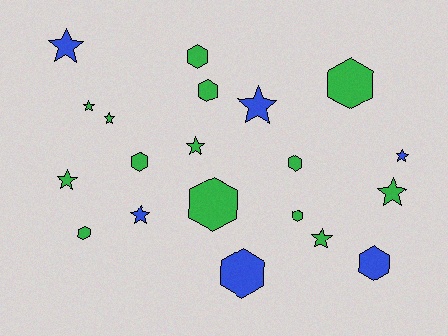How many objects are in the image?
There are 20 objects.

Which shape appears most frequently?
Star, with 10 objects.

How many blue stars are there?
There are 4 blue stars.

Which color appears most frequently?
Green, with 14 objects.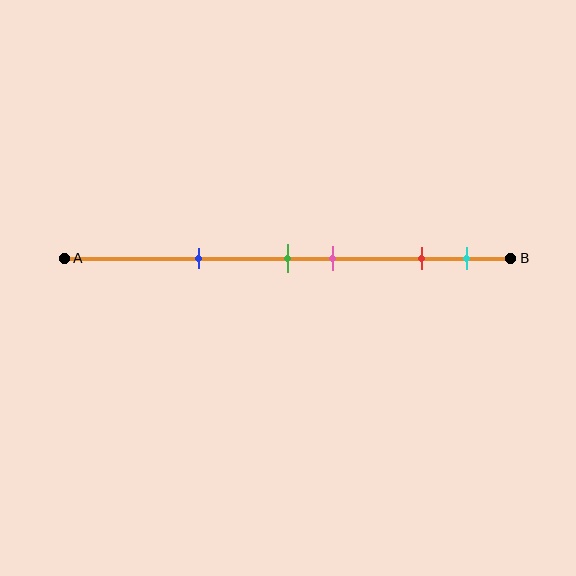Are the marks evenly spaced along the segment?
No, the marks are not evenly spaced.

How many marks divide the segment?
There are 5 marks dividing the segment.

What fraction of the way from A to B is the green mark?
The green mark is approximately 50% (0.5) of the way from A to B.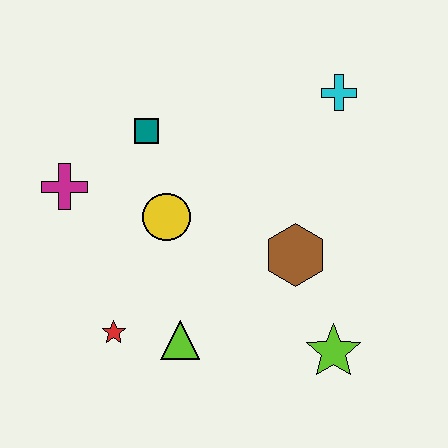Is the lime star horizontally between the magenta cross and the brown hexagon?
No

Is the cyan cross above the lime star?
Yes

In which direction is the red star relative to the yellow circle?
The red star is below the yellow circle.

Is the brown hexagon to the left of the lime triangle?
No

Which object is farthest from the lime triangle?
The cyan cross is farthest from the lime triangle.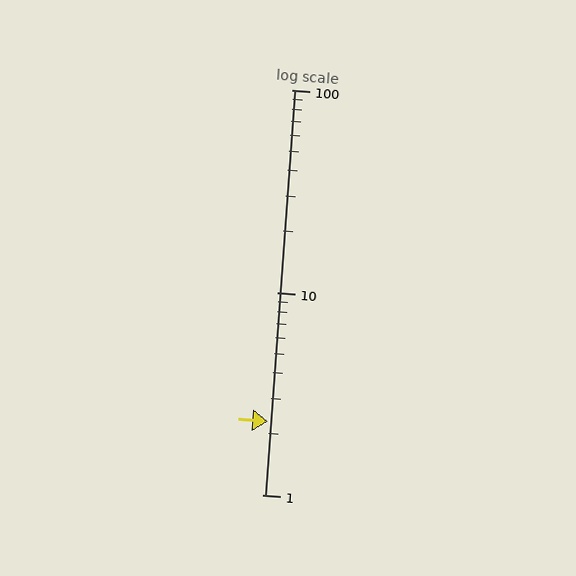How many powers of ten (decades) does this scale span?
The scale spans 2 decades, from 1 to 100.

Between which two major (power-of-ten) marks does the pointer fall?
The pointer is between 1 and 10.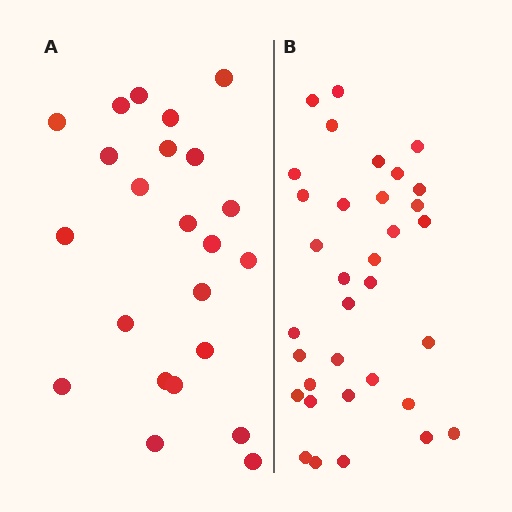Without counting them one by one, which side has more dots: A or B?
Region B (the right region) has more dots.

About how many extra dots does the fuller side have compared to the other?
Region B has roughly 12 or so more dots than region A.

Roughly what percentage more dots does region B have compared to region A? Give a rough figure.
About 50% more.